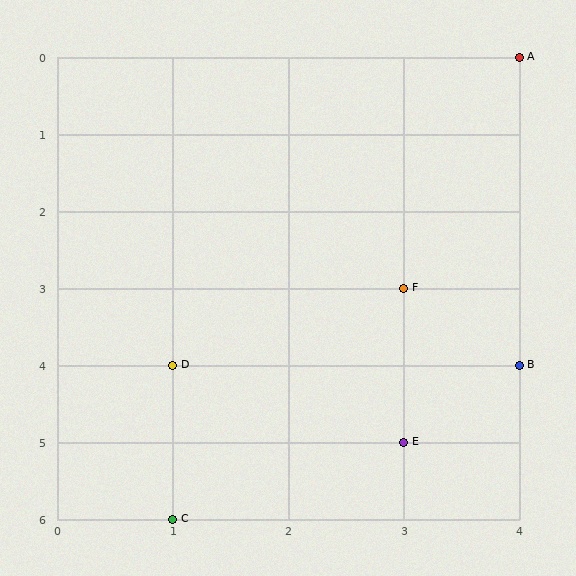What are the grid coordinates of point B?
Point B is at grid coordinates (4, 4).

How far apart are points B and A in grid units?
Points B and A are 4 rows apart.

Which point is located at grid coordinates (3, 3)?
Point F is at (3, 3).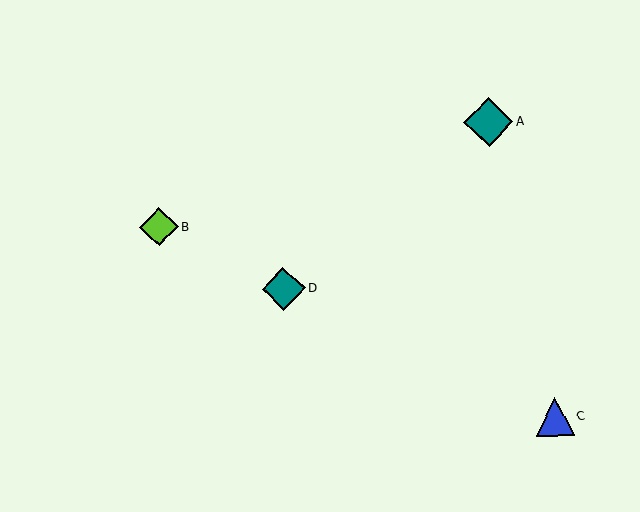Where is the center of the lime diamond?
The center of the lime diamond is at (159, 227).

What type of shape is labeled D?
Shape D is a teal diamond.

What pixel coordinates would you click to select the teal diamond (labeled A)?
Click at (488, 122) to select the teal diamond A.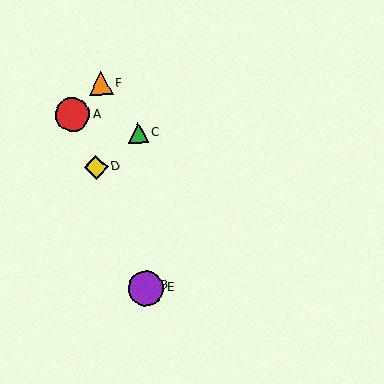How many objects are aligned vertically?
3 objects (B, C, E) are aligned vertically.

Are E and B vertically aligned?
Yes, both are at x≈146.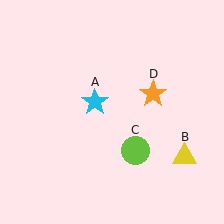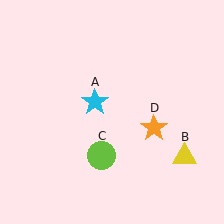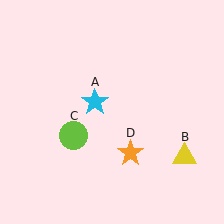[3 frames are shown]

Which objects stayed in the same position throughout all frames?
Cyan star (object A) and yellow triangle (object B) remained stationary.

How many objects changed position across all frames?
2 objects changed position: lime circle (object C), orange star (object D).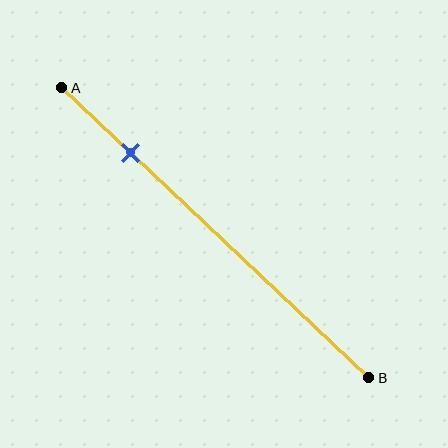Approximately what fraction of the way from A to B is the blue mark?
The blue mark is approximately 20% of the way from A to B.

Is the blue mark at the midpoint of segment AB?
No, the mark is at about 20% from A, not at the 50% midpoint.